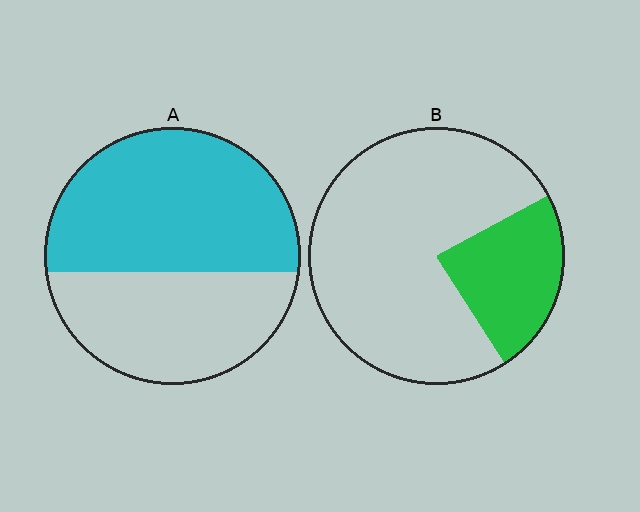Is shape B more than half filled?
No.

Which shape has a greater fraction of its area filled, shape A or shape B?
Shape A.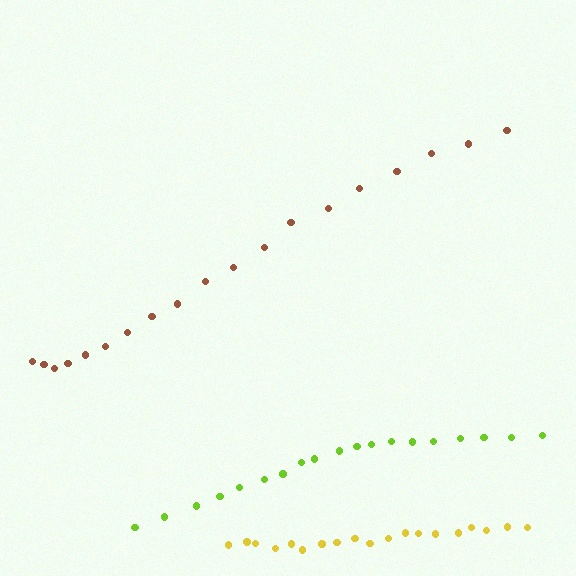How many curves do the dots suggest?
There are 3 distinct paths.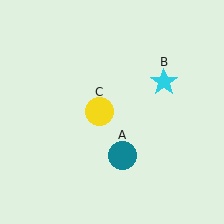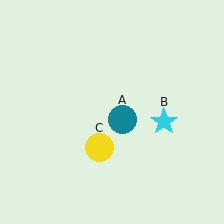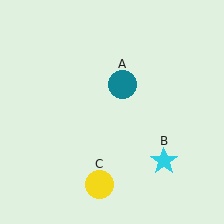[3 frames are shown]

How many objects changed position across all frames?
3 objects changed position: teal circle (object A), cyan star (object B), yellow circle (object C).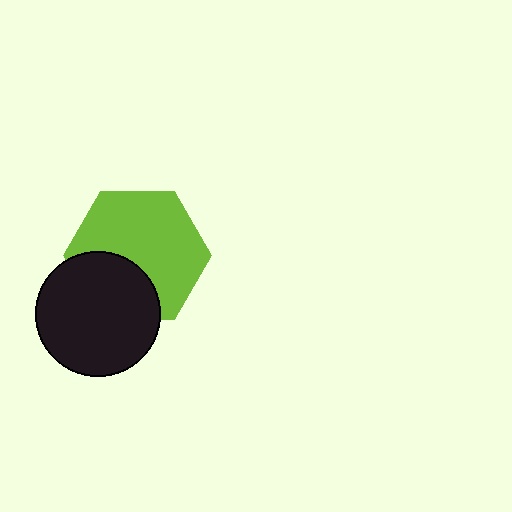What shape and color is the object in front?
The object in front is a black circle.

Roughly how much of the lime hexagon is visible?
Most of it is visible (roughly 68%).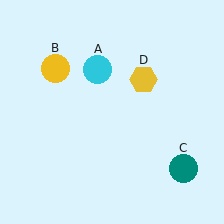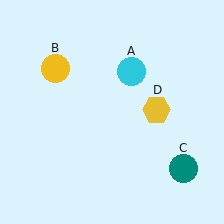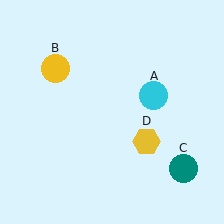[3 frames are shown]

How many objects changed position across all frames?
2 objects changed position: cyan circle (object A), yellow hexagon (object D).